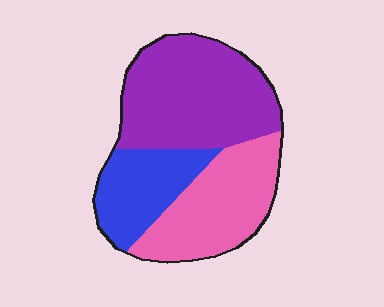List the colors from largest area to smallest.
From largest to smallest: purple, pink, blue.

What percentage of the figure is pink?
Pink takes up between a quarter and a half of the figure.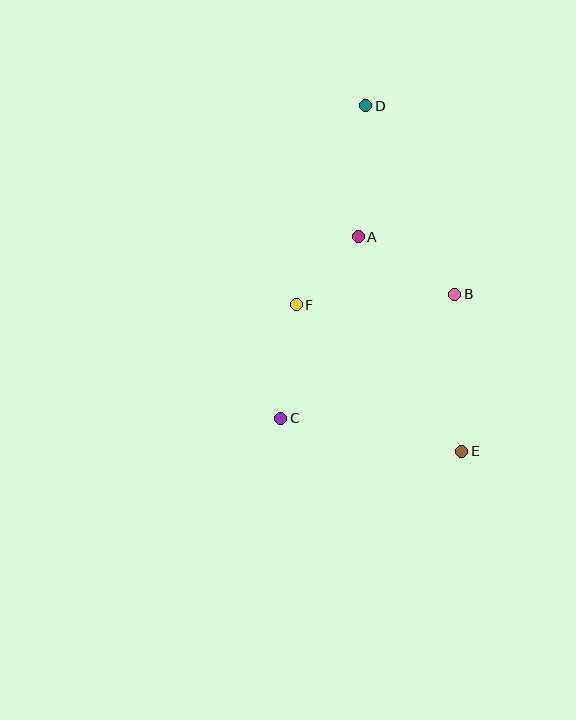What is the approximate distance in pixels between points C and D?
The distance between C and D is approximately 324 pixels.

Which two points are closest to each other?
Points A and F are closest to each other.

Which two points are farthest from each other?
Points D and E are farthest from each other.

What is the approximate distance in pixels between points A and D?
The distance between A and D is approximately 131 pixels.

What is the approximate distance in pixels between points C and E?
The distance between C and E is approximately 184 pixels.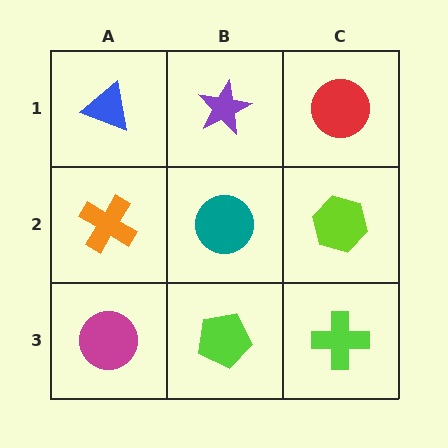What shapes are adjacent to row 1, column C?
A lime hexagon (row 2, column C), a purple star (row 1, column B).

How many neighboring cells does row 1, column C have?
2.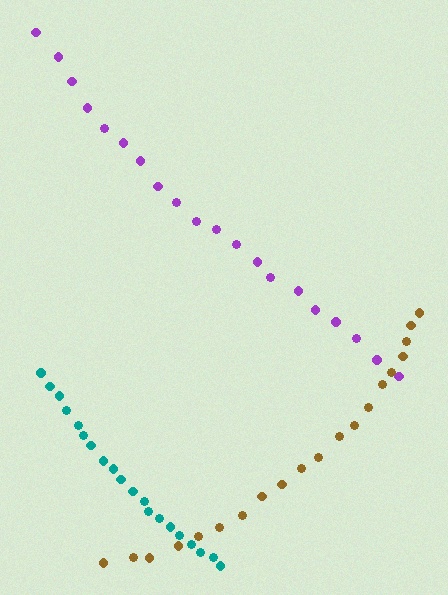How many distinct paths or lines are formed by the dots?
There are 3 distinct paths.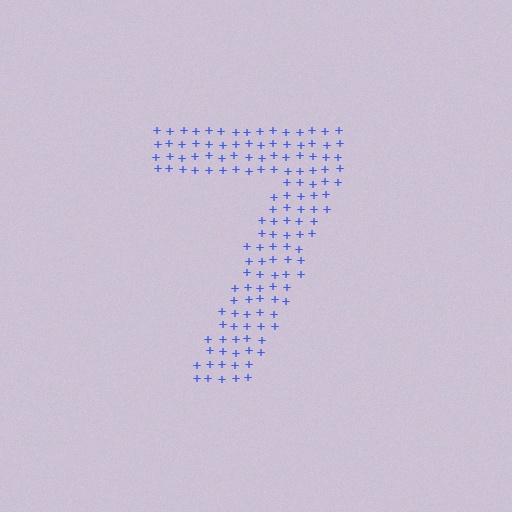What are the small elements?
The small elements are plus signs.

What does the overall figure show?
The overall figure shows the digit 7.